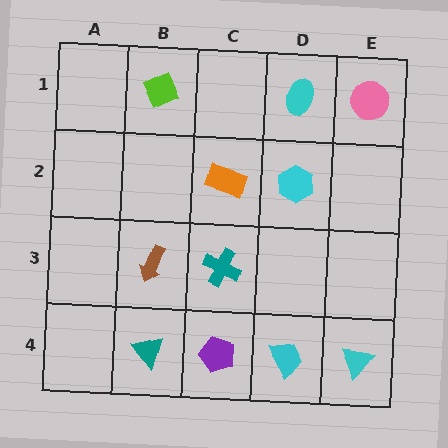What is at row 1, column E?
A pink circle.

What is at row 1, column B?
A lime diamond.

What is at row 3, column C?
A teal cross.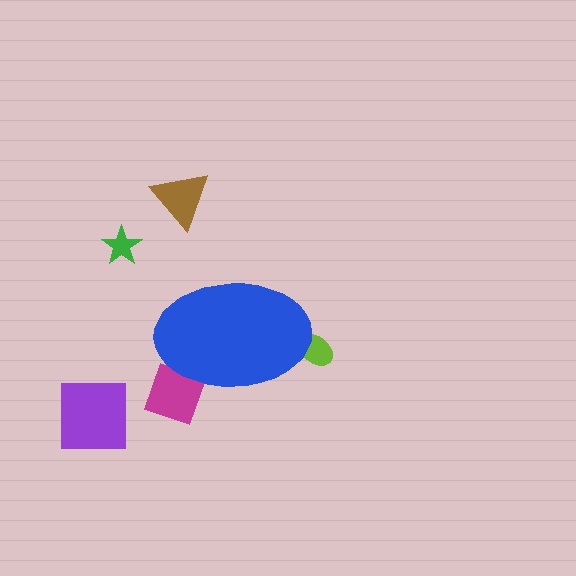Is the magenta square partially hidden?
Yes, the magenta square is partially hidden behind the blue ellipse.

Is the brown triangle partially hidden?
No, the brown triangle is fully visible.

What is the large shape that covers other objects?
A blue ellipse.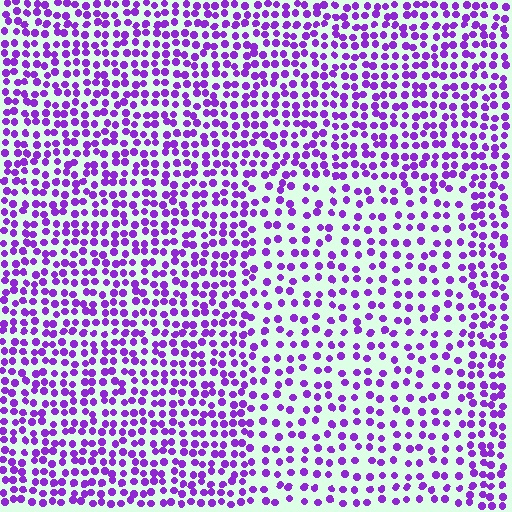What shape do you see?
I see a rectangle.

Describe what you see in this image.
The image contains small purple elements arranged at two different densities. A rectangle-shaped region is visible where the elements are less densely packed than the surrounding area.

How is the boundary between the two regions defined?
The boundary is defined by a change in element density (approximately 1.7x ratio). All elements are the same color, size, and shape.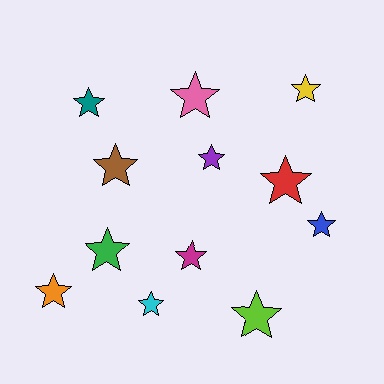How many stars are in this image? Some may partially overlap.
There are 12 stars.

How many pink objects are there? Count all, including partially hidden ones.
There is 1 pink object.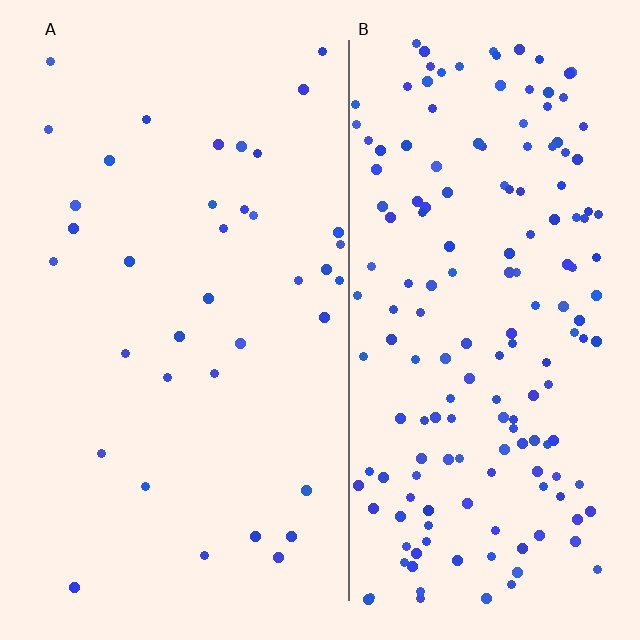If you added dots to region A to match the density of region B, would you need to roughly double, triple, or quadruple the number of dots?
Approximately quadruple.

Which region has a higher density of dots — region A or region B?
B (the right).